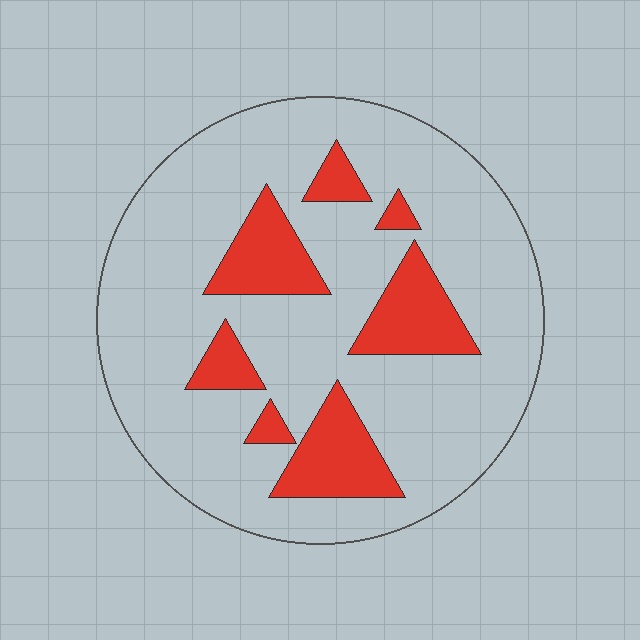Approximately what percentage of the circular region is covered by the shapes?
Approximately 20%.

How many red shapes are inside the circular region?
7.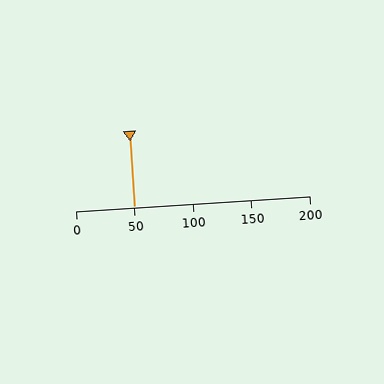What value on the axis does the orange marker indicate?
The marker indicates approximately 50.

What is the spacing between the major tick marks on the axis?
The major ticks are spaced 50 apart.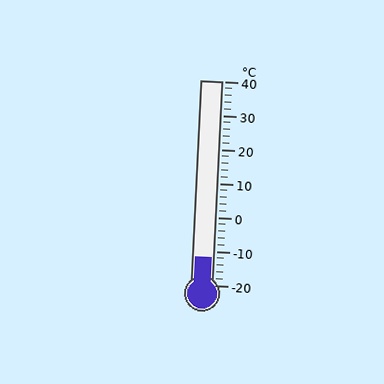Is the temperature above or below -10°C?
The temperature is below -10°C.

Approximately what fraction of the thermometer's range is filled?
The thermometer is filled to approximately 15% of its range.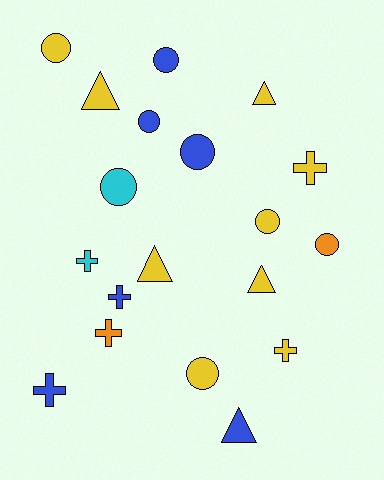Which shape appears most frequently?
Circle, with 8 objects.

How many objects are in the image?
There are 19 objects.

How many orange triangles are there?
There are no orange triangles.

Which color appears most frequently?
Yellow, with 9 objects.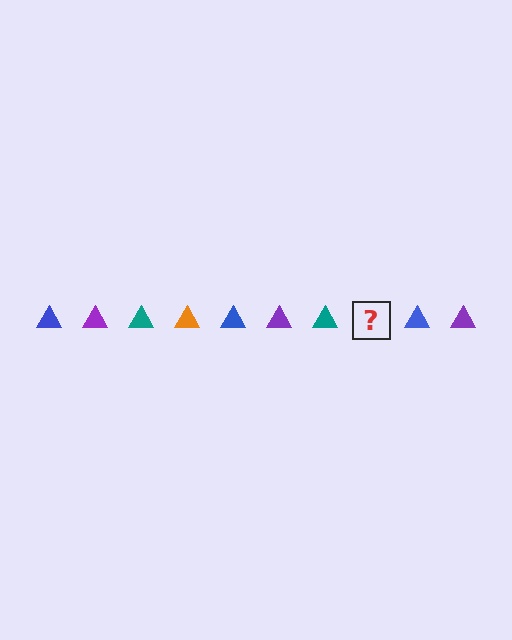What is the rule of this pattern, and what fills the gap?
The rule is that the pattern cycles through blue, purple, teal, orange triangles. The gap should be filled with an orange triangle.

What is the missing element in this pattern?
The missing element is an orange triangle.